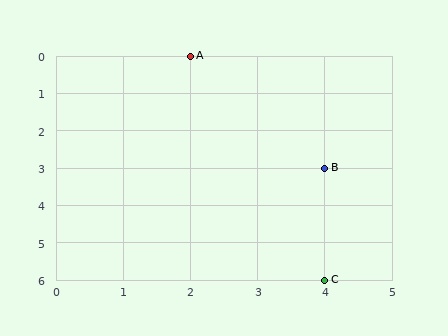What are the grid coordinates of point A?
Point A is at grid coordinates (2, 0).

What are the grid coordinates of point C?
Point C is at grid coordinates (4, 6).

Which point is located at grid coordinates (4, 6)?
Point C is at (4, 6).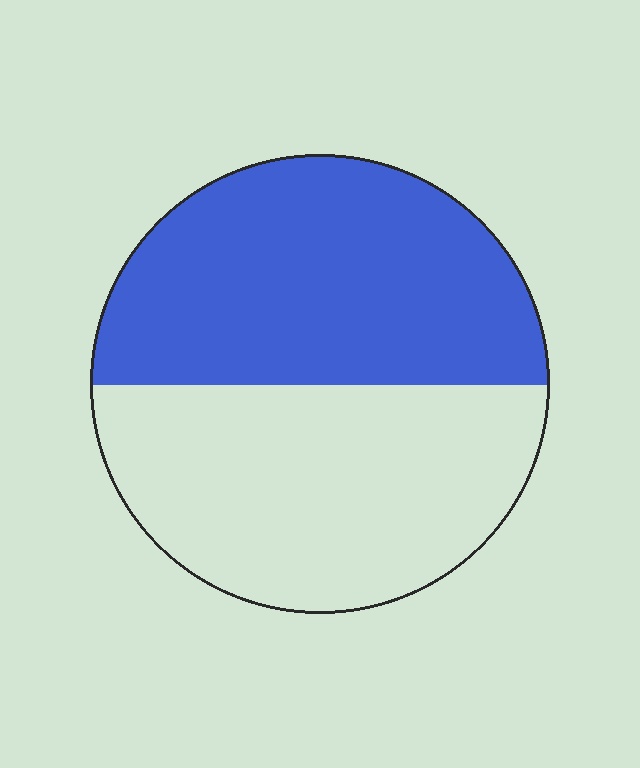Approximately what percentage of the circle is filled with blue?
Approximately 50%.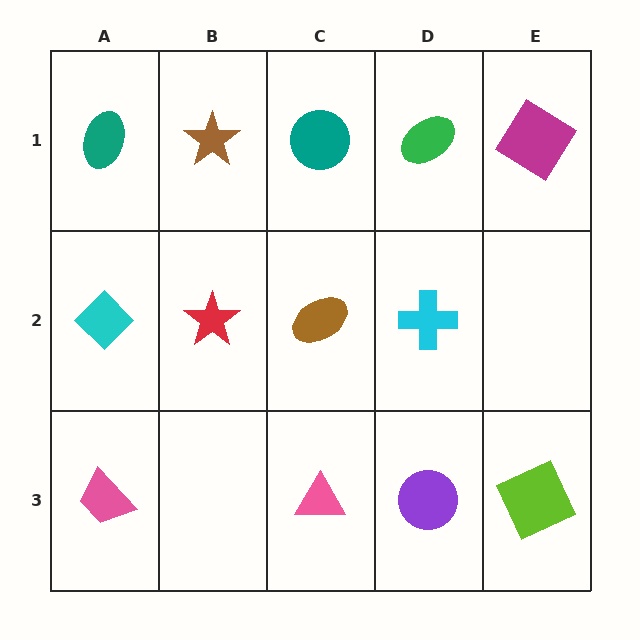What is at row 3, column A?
A pink trapezoid.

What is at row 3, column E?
A lime square.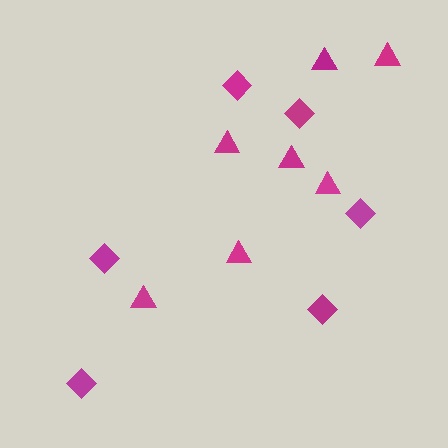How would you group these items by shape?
There are 2 groups: one group of triangles (7) and one group of diamonds (6).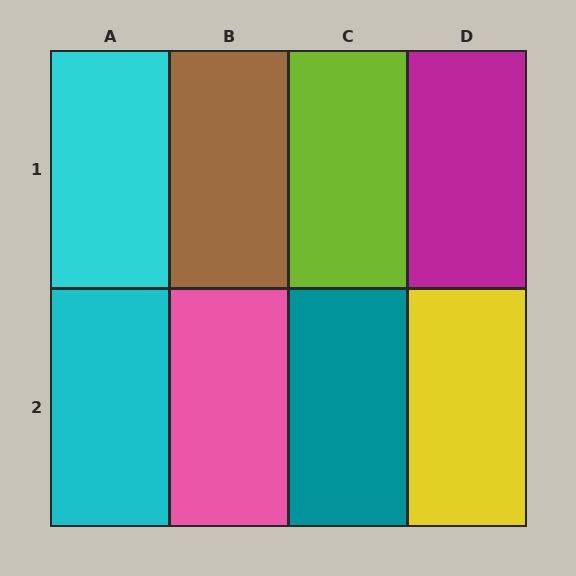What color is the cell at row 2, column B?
Pink.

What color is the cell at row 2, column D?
Yellow.